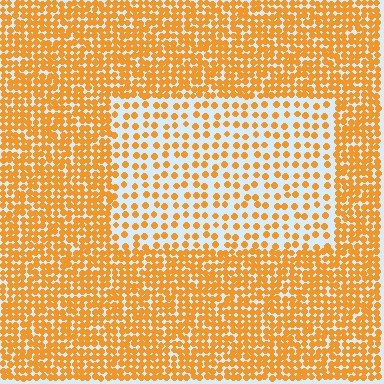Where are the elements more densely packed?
The elements are more densely packed outside the rectangle boundary.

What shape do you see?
I see a rectangle.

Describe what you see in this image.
The image contains small orange elements arranged at two different densities. A rectangle-shaped region is visible where the elements are less densely packed than the surrounding area.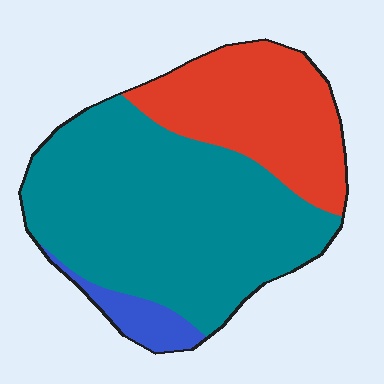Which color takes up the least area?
Blue, at roughly 5%.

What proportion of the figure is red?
Red covers roughly 30% of the figure.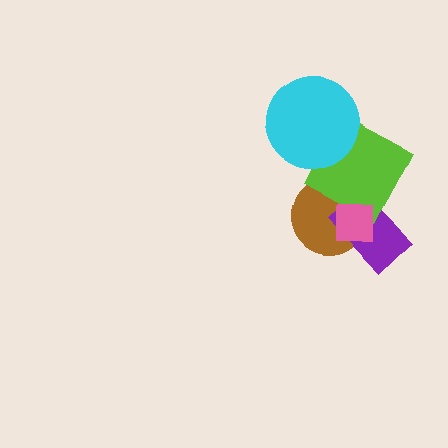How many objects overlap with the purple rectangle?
3 objects overlap with the purple rectangle.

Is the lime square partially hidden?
Yes, it is partially covered by another shape.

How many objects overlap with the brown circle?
3 objects overlap with the brown circle.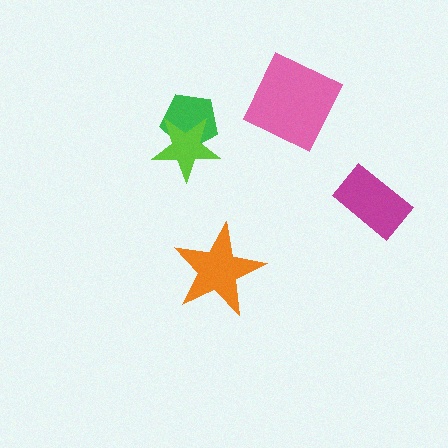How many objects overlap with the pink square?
0 objects overlap with the pink square.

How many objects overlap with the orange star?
0 objects overlap with the orange star.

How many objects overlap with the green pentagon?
1 object overlaps with the green pentagon.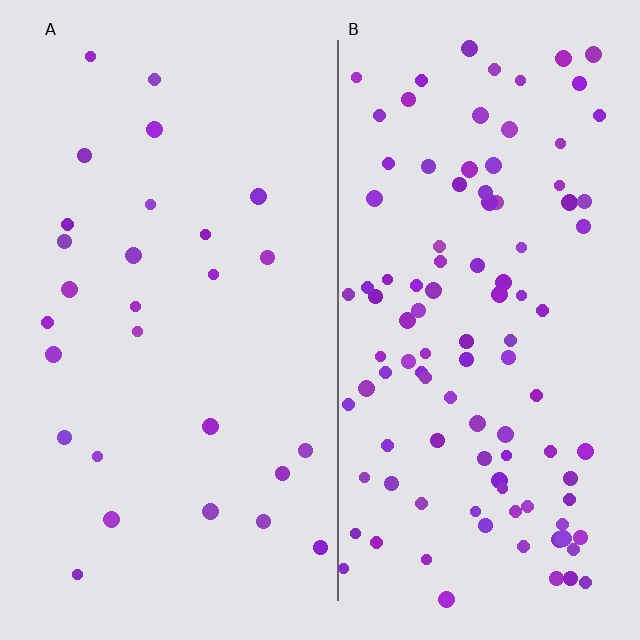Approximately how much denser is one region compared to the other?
Approximately 3.8× — region B over region A.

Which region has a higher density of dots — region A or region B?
B (the right).